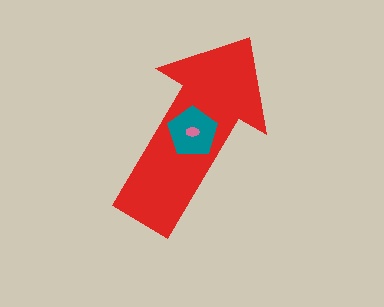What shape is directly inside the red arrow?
The teal pentagon.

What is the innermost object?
The pink ellipse.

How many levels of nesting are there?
3.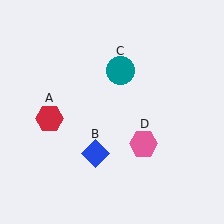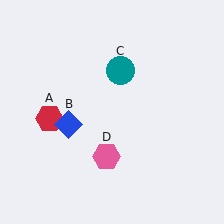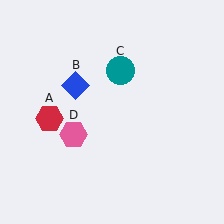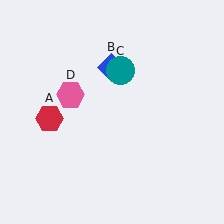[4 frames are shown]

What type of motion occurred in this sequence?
The blue diamond (object B), pink hexagon (object D) rotated clockwise around the center of the scene.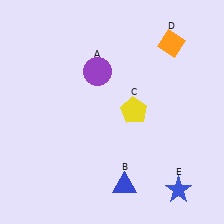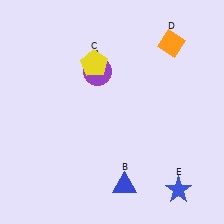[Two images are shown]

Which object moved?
The yellow pentagon (C) moved up.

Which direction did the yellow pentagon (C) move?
The yellow pentagon (C) moved up.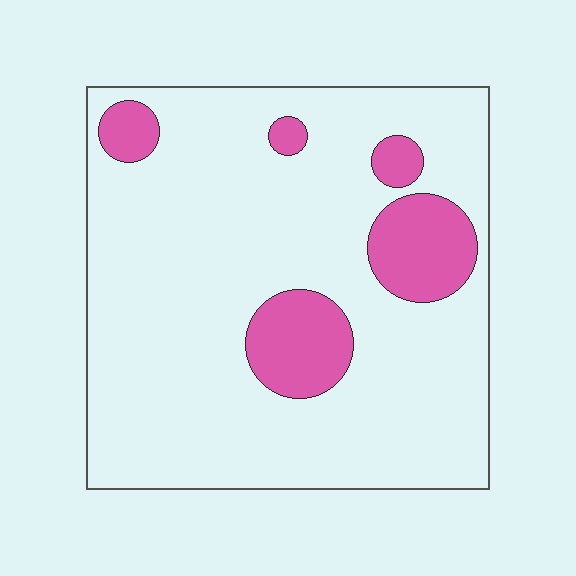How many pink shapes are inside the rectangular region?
5.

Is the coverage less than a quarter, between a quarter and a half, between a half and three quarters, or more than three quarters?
Less than a quarter.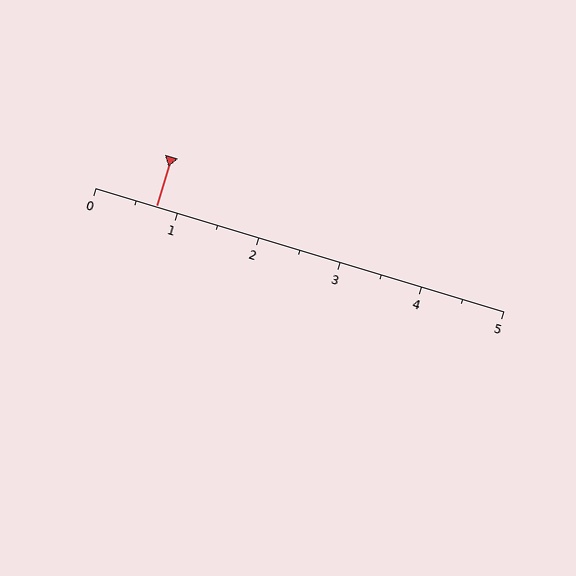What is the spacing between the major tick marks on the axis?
The major ticks are spaced 1 apart.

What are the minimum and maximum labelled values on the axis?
The axis runs from 0 to 5.